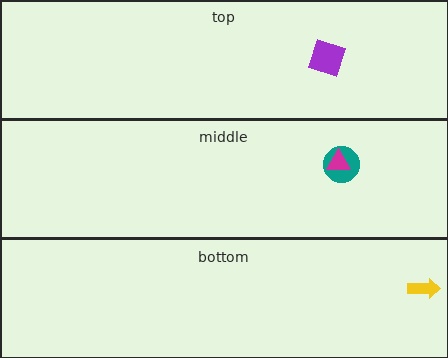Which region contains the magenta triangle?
The middle region.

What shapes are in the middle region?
The teal circle, the magenta triangle.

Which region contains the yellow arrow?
The bottom region.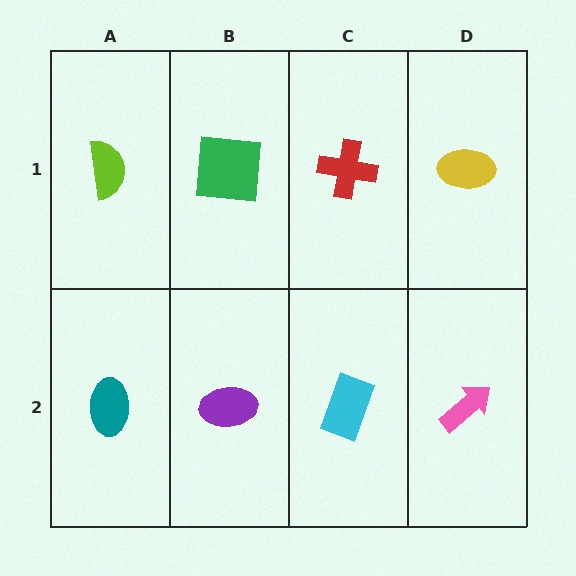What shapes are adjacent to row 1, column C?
A cyan rectangle (row 2, column C), a green square (row 1, column B), a yellow ellipse (row 1, column D).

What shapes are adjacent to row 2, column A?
A lime semicircle (row 1, column A), a purple ellipse (row 2, column B).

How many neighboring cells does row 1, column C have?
3.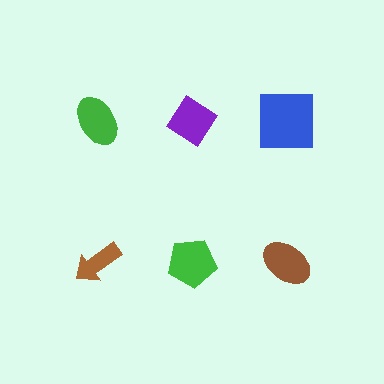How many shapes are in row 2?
3 shapes.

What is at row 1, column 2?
A purple diamond.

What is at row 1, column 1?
A green ellipse.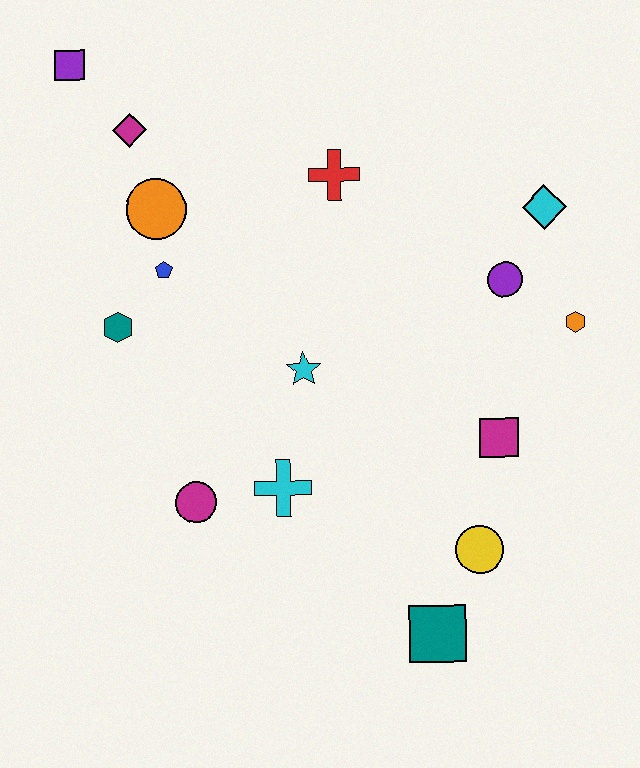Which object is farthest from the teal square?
The purple square is farthest from the teal square.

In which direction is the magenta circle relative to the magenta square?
The magenta circle is to the left of the magenta square.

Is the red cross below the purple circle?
No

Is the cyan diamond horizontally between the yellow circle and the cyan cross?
No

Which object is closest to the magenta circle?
The cyan cross is closest to the magenta circle.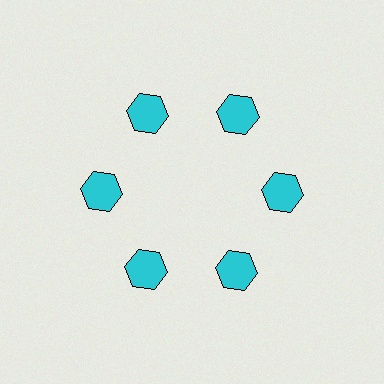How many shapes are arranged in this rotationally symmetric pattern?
There are 6 shapes, arranged in 6 groups of 1.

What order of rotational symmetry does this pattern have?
This pattern has 6-fold rotational symmetry.